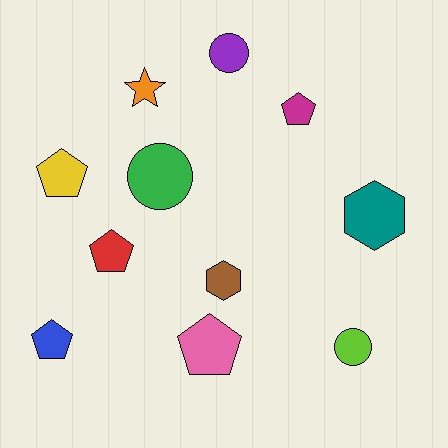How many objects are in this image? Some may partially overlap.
There are 11 objects.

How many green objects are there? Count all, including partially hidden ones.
There is 1 green object.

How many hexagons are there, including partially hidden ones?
There are 2 hexagons.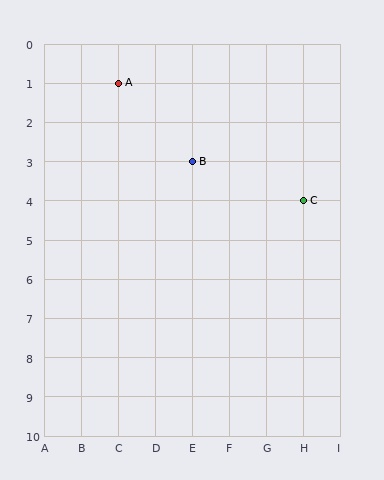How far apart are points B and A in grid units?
Points B and A are 2 columns and 2 rows apart (about 2.8 grid units diagonally).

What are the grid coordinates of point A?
Point A is at grid coordinates (C, 1).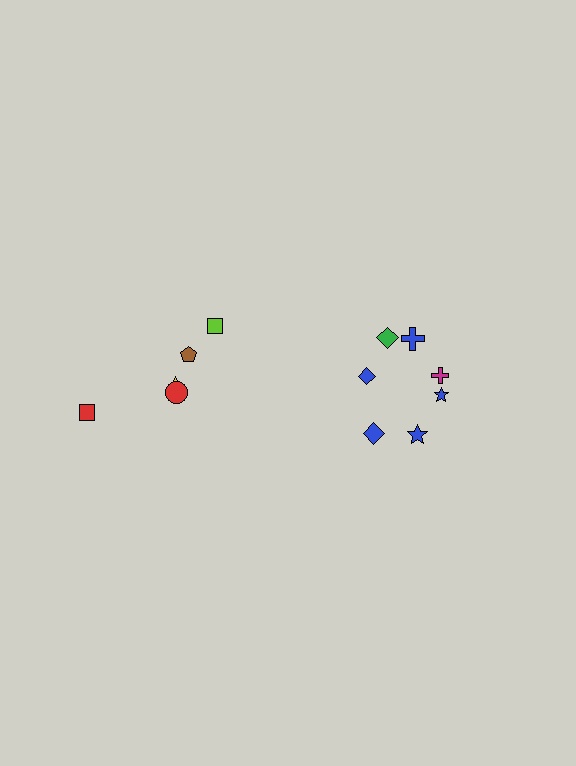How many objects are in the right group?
There are 7 objects.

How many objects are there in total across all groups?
There are 12 objects.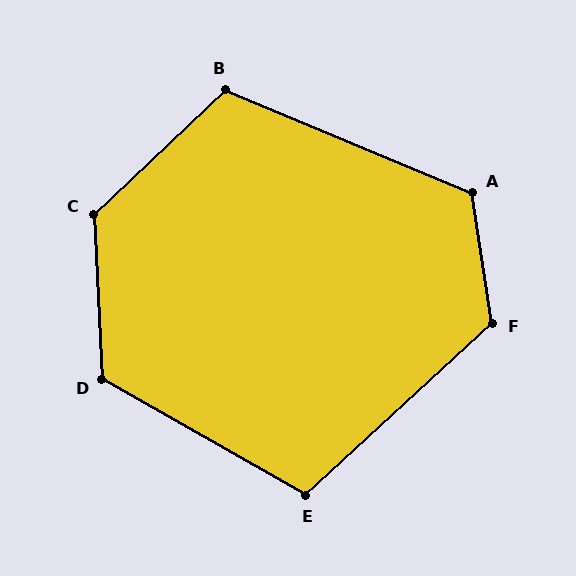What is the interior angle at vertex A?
Approximately 121 degrees (obtuse).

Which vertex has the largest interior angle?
C, at approximately 131 degrees.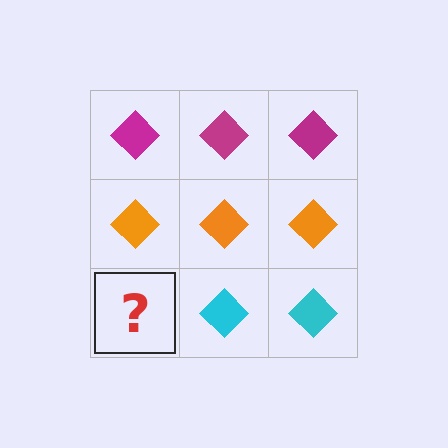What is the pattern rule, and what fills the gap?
The rule is that each row has a consistent color. The gap should be filled with a cyan diamond.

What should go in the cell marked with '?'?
The missing cell should contain a cyan diamond.